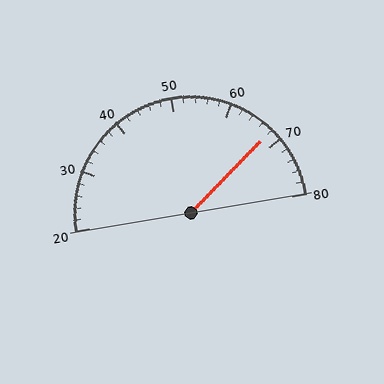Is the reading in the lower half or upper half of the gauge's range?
The reading is in the upper half of the range (20 to 80).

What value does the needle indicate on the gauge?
The needle indicates approximately 68.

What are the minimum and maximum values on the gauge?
The gauge ranges from 20 to 80.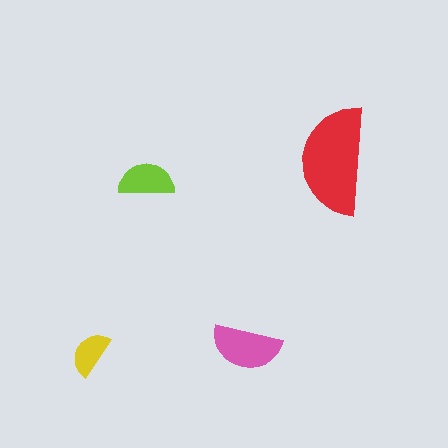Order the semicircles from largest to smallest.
the red one, the pink one, the lime one, the yellow one.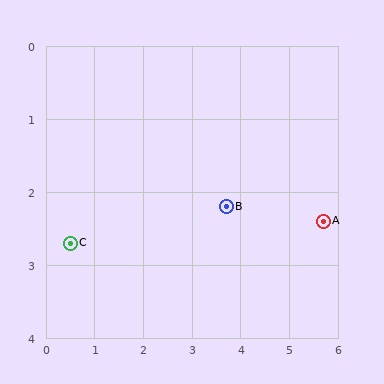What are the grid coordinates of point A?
Point A is at approximately (5.7, 2.4).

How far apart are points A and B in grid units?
Points A and B are about 2.0 grid units apart.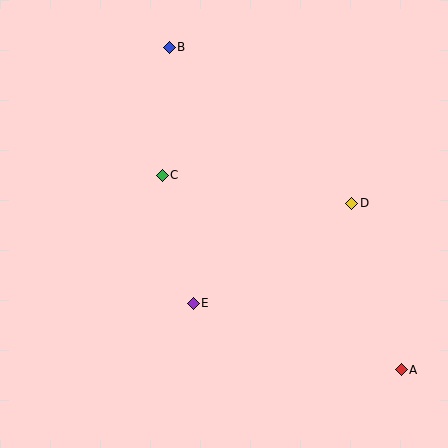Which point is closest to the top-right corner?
Point D is closest to the top-right corner.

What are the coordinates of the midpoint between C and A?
The midpoint between C and A is at (282, 272).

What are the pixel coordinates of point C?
Point C is at (162, 175).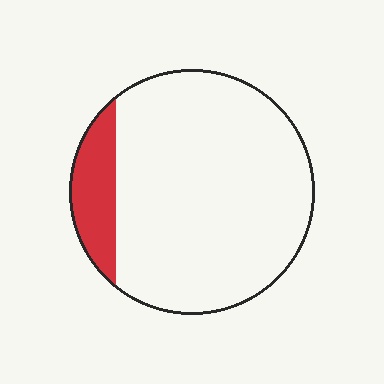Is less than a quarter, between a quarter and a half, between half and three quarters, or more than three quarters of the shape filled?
Less than a quarter.